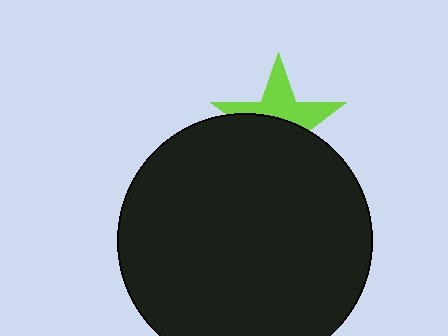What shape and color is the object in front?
The object in front is a black circle.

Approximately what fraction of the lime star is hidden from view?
Roughly 53% of the lime star is hidden behind the black circle.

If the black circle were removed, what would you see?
You would see the complete lime star.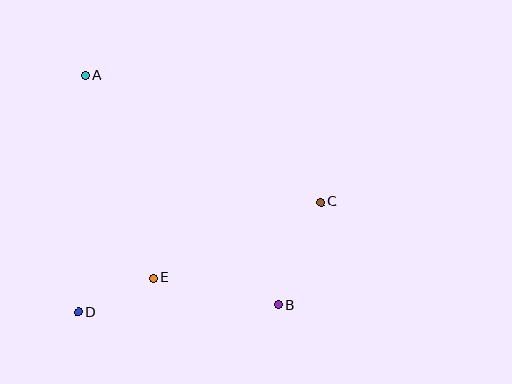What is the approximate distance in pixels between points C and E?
The distance between C and E is approximately 183 pixels.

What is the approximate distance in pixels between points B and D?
The distance between B and D is approximately 200 pixels.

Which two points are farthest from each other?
Points A and B are farthest from each other.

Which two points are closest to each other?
Points D and E are closest to each other.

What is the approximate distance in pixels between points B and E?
The distance between B and E is approximately 127 pixels.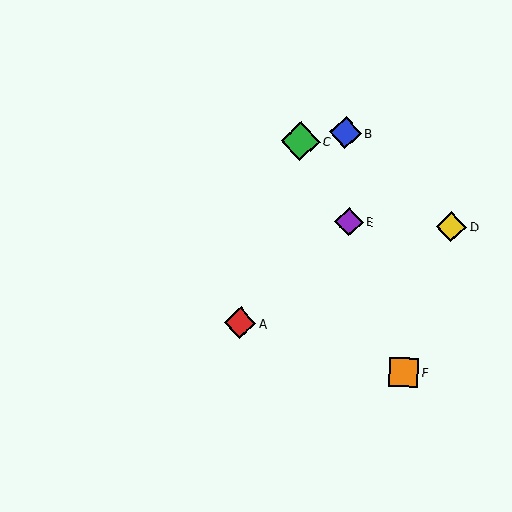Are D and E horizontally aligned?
Yes, both are at y≈227.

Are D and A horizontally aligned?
No, D is at y≈227 and A is at y≈323.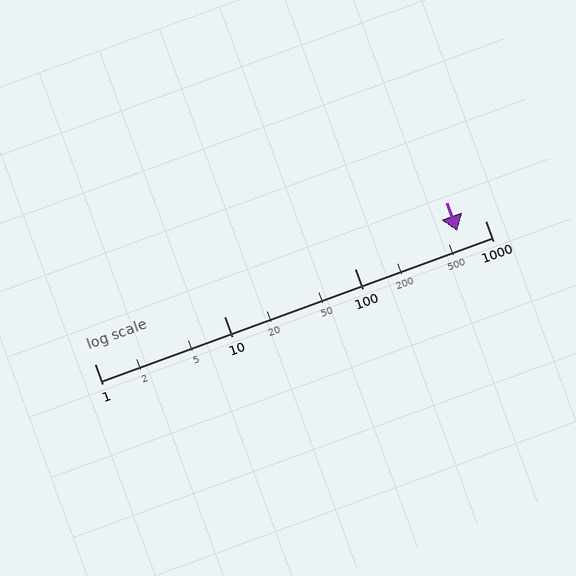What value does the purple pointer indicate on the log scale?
The pointer indicates approximately 610.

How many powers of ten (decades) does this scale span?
The scale spans 3 decades, from 1 to 1000.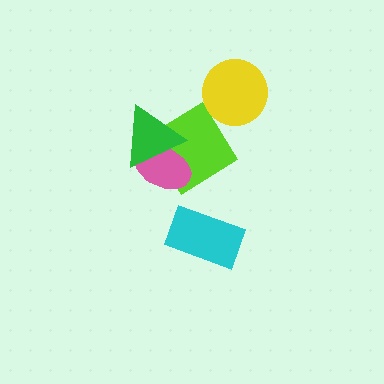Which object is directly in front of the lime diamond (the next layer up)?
The pink ellipse is directly in front of the lime diamond.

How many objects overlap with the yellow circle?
1 object overlaps with the yellow circle.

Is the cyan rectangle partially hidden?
No, no other shape covers it.